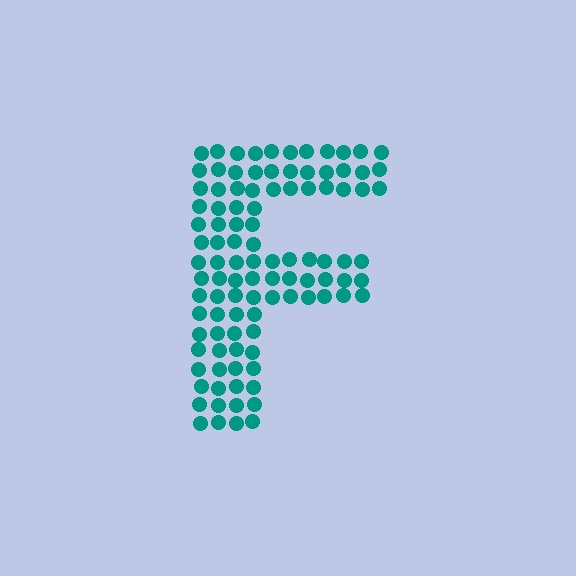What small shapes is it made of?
It is made of small circles.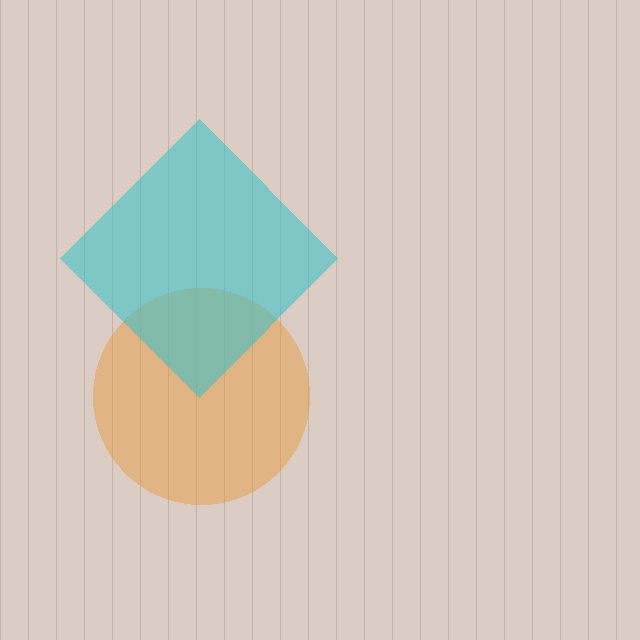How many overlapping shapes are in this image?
There are 2 overlapping shapes in the image.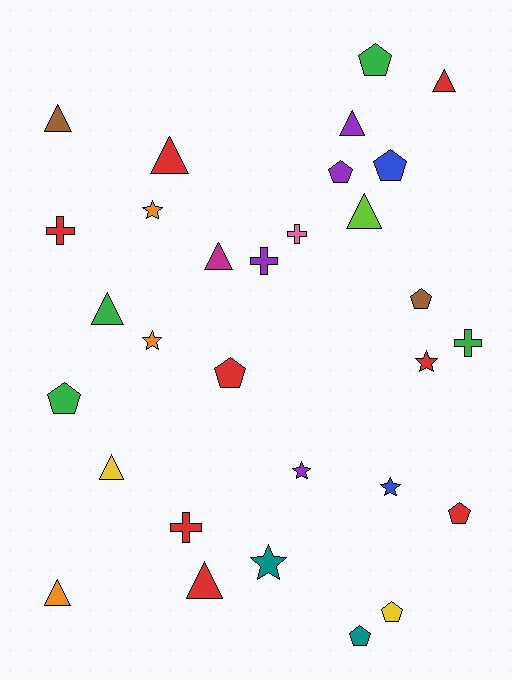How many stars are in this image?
There are 6 stars.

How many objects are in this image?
There are 30 objects.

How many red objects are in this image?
There are 8 red objects.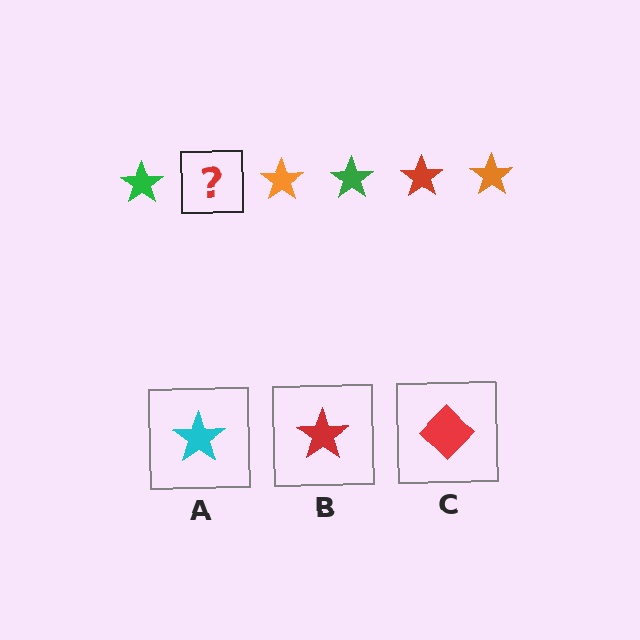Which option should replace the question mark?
Option B.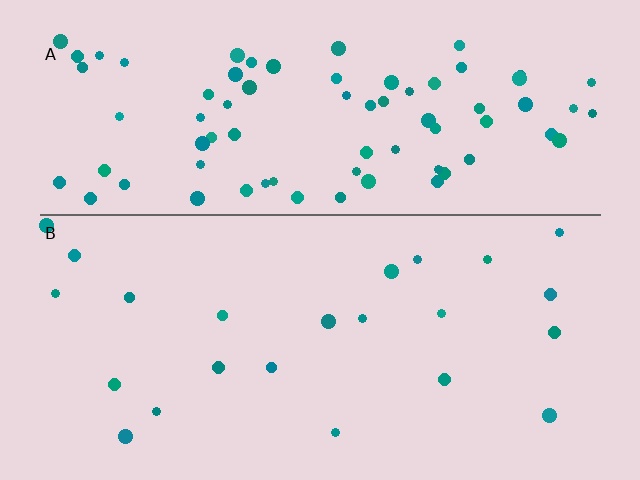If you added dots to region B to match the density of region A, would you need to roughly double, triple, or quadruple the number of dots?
Approximately triple.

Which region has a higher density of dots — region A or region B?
A (the top).